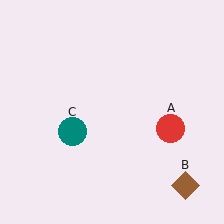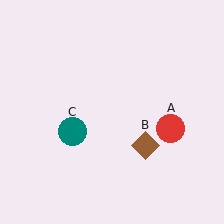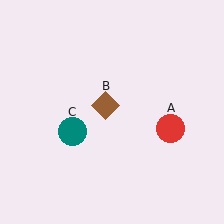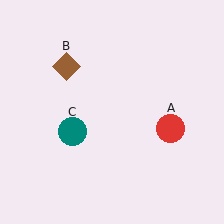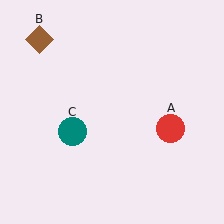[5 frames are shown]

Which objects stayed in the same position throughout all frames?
Red circle (object A) and teal circle (object C) remained stationary.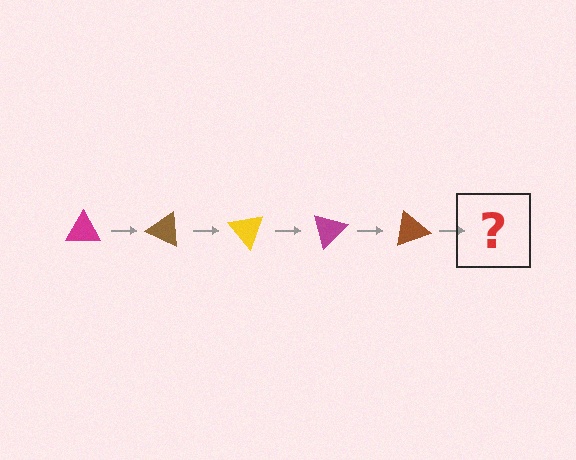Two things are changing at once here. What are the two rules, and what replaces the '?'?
The two rules are that it rotates 25 degrees each step and the color cycles through magenta, brown, and yellow. The '?' should be a yellow triangle, rotated 125 degrees from the start.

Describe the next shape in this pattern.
It should be a yellow triangle, rotated 125 degrees from the start.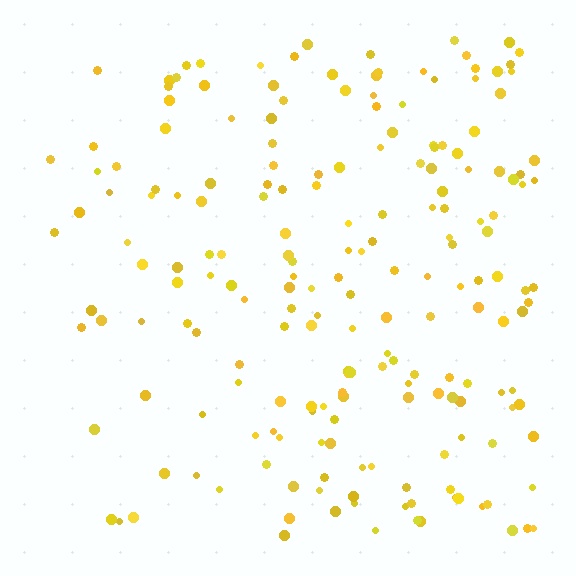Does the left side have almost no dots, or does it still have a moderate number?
Still a moderate number, just noticeably fewer than the right.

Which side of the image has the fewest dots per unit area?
The left.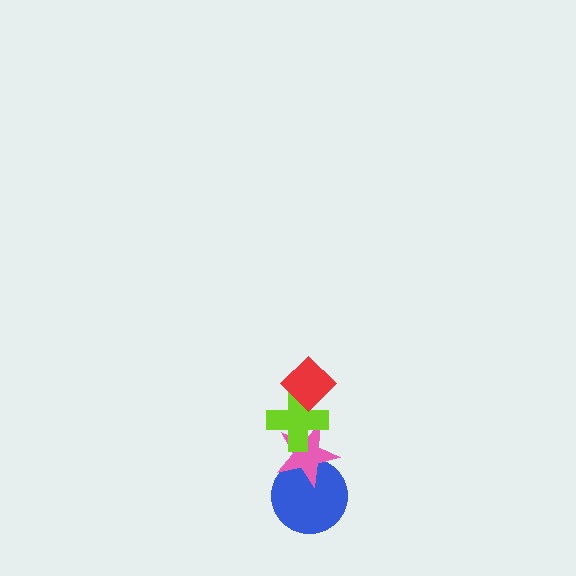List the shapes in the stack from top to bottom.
From top to bottom: the red diamond, the lime cross, the pink star, the blue circle.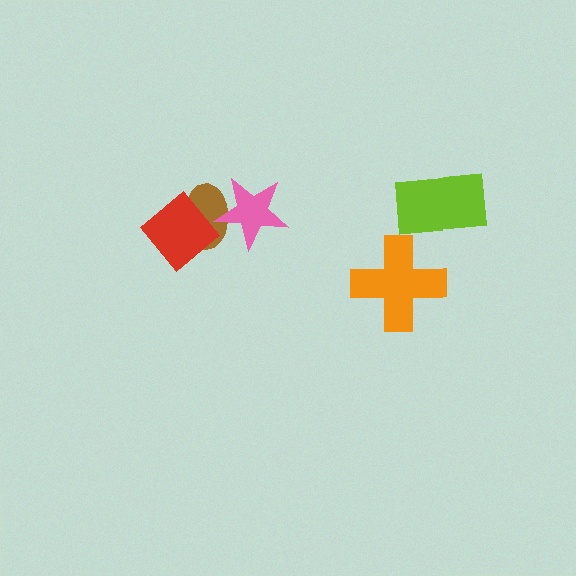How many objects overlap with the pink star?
1 object overlaps with the pink star.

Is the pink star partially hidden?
No, no other shape covers it.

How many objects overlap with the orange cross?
0 objects overlap with the orange cross.